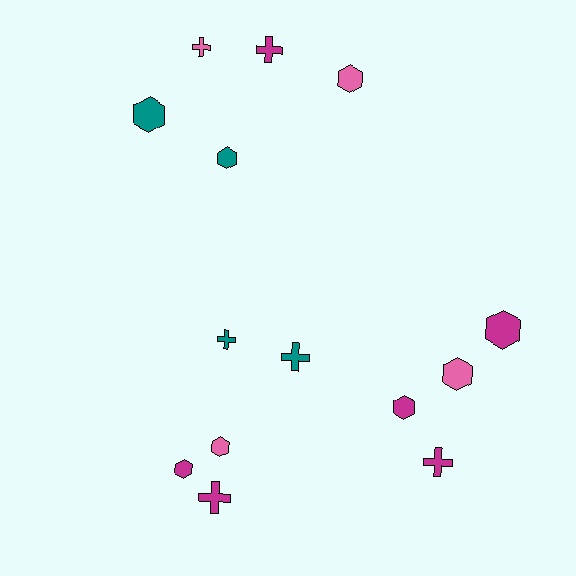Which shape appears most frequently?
Hexagon, with 8 objects.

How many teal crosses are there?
There are 2 teal crosses.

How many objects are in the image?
There are 14 objects.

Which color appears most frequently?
Magenta, with 6 objects.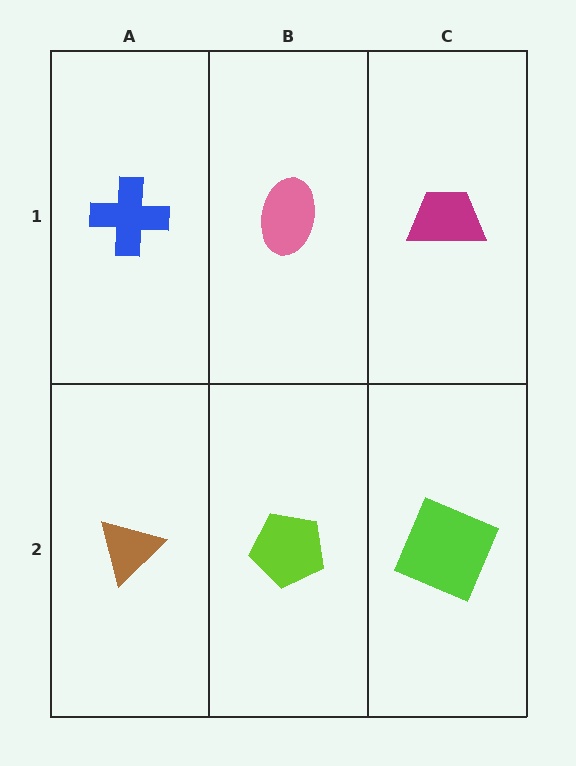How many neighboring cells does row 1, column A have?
2.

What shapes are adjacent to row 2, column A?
A blue cross (row 1, column A), a lime pentagon (row 2, column B).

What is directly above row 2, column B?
A pink ellipse.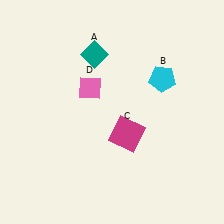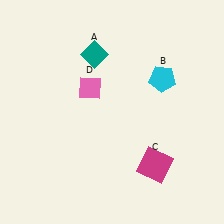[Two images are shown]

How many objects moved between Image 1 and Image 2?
1 object moved between the two images.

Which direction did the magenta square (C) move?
The magenta square (C) moved down.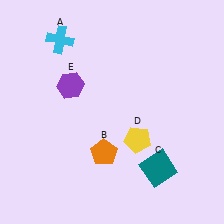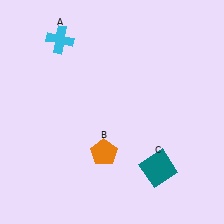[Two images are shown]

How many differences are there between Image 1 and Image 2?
There are 2 differences between the two images.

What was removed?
The yellow pentagon (D), the purple hexagon (E) were removed in Image 2.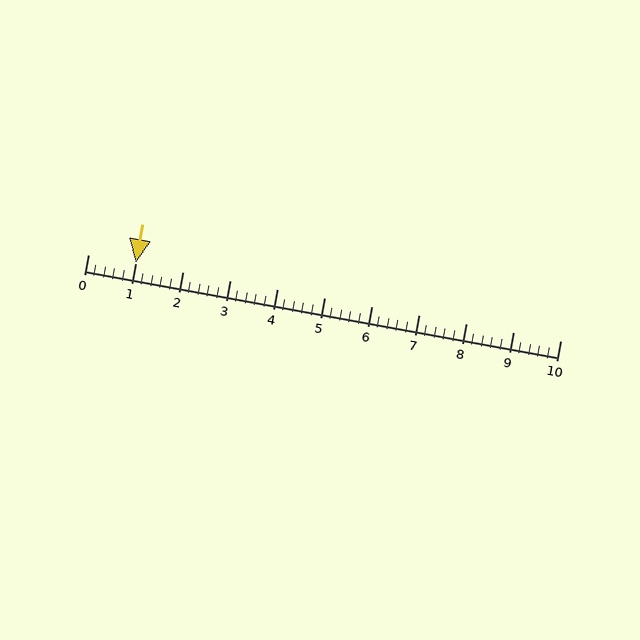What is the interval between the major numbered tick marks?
The major tick marks are spaced 1 units apart.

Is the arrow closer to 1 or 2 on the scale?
The arrow is closer to 1.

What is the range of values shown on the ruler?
The ruler shows values from 0 to 10.